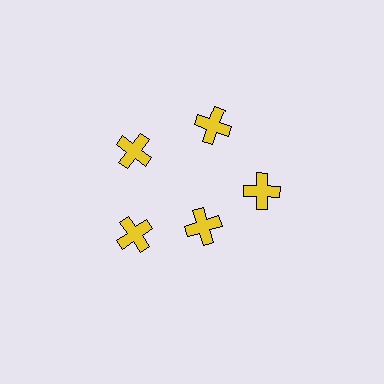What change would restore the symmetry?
The symmetry would be restored by moving it outward, back onto the ring so that all 5 crosses sit at equal angles and equal distance from the center.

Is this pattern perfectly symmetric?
No. The 5 yellow crosses are arranged in a ring, but one element near the 5 o'clock position is pulled inward toward the center, breaking the 5-fold rotational symmetry.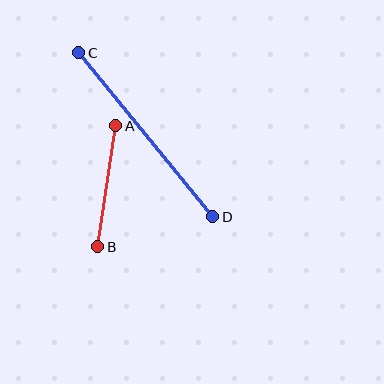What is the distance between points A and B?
The distance is approximately 122 pixels.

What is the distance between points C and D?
The distance is approximately 212 pixels.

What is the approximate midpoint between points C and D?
The midpoint is at approximately (146, 135) pixels.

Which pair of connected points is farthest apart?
Points C and D are farthest apart.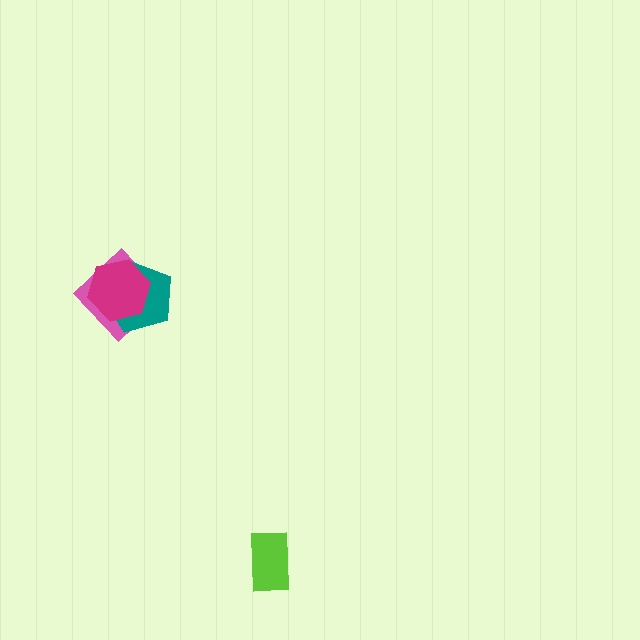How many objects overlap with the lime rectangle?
0 objects overlap with the lime rectangle.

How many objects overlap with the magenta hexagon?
2 objects overlap with the magenta hexagon.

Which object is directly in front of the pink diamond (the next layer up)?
The teal pentagon is directly in front of the pink diamond.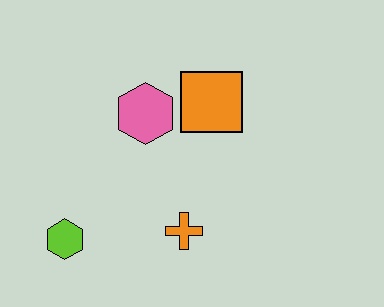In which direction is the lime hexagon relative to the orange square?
The lime hexagon is to the left of the orange square.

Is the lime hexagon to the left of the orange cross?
Yes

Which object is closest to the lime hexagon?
The orange cross is closest to the lime hexagon.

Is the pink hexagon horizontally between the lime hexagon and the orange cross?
Yes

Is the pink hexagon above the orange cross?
Yes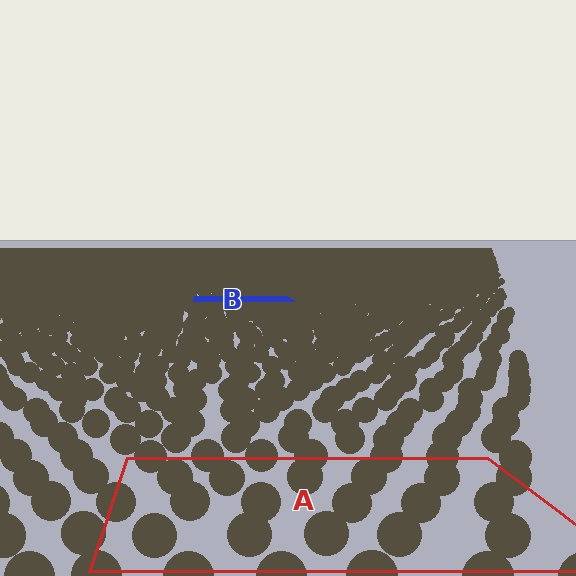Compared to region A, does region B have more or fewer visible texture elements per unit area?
Region B has more texture elements per unit area — they are packed more densely because it is farther away.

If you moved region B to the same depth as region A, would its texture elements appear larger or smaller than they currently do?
They would appear larger. At a closer depth, the same texture elements are projected at a bigger on-screen size.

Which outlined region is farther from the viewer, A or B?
Region B is farther from the viewer — the texture elements inside it appear smaller and more densely packed.